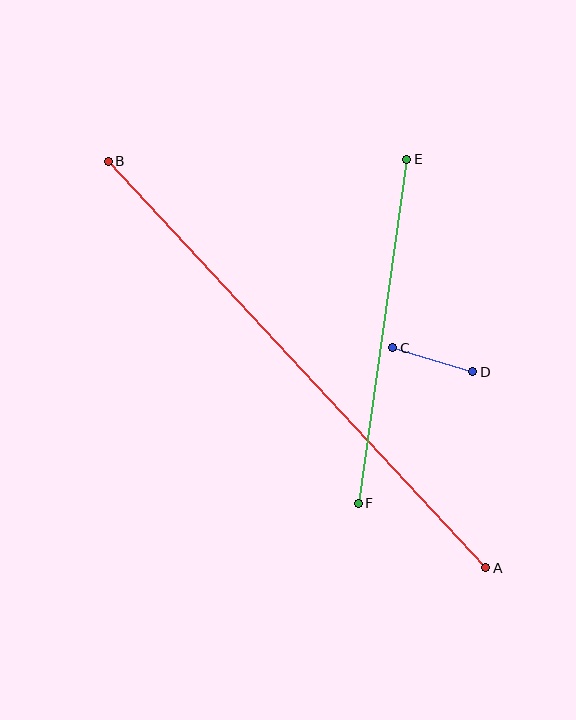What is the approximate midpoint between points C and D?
The midpoint is at approximately (433, 360) pixels.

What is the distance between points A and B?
The distance is approximately 555 pixels.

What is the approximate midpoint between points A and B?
The midpoint is at approximately (297, 364) pixels.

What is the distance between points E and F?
The distance is approximately 347 pixels.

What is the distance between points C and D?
The distance is approximately 84 pixels.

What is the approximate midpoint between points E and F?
The midpoint is at approximately (382, 331) pixels.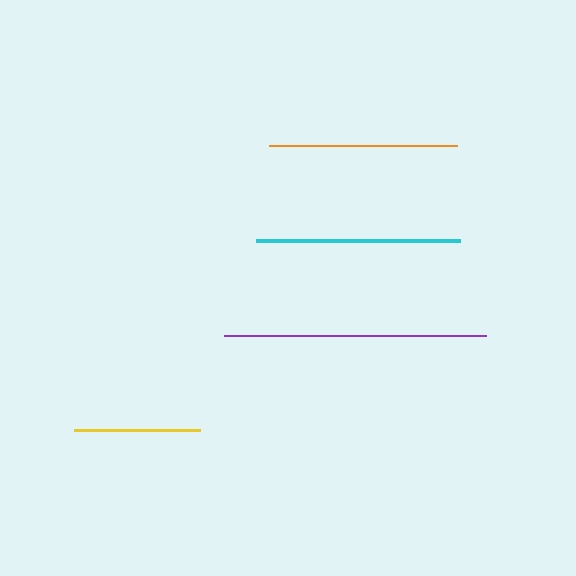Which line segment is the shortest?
The yellow line is the shortest at approximately 126 pixels.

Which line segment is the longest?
The purple line is the longest at approximately 262 pixels.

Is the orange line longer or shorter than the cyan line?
The cyan line is longer than the orange line.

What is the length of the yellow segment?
The yellow segment is approximately 126 pixels long.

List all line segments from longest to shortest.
From longest to shortest: purple, cyan, orange, yellow.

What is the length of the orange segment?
The orange segment is approximately 188 pixels long.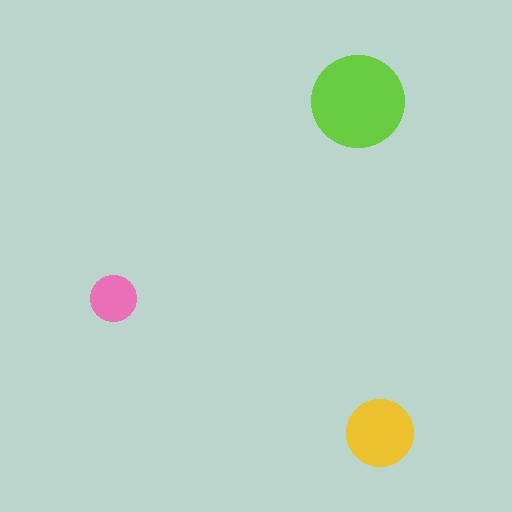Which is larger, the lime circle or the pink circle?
The lime one.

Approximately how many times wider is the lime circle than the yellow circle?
About 1.5 times wider.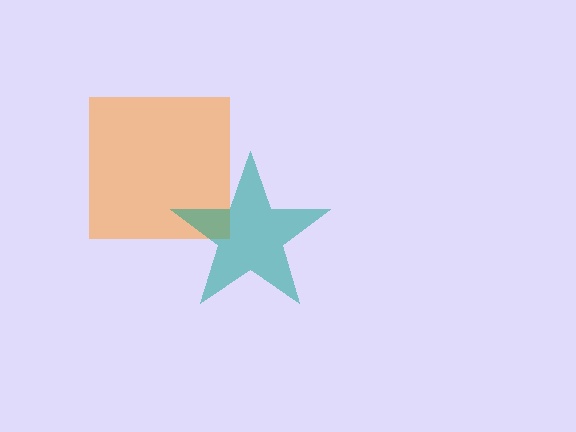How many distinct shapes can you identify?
There are 2 distinct shapes: an orange square, a teal star.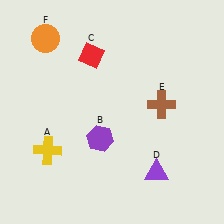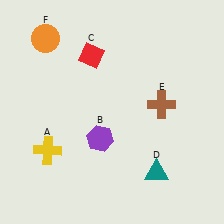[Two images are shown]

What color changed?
The triangle (D) changed from purple in Image 1 to teal in Image 2.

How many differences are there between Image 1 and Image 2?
There is 1 difference between the two images.